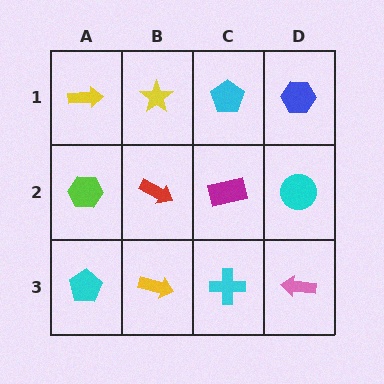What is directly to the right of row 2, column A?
A red arrow.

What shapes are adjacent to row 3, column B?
A red arrow (row 2, column B), a cyan pentagon (row 3, column A), a cyan cross (row 3, column C).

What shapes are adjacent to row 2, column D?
A blue hexagon (row 1, column D), a pink arrow (row 3, column D), a magenta rectangle (row 2, column C).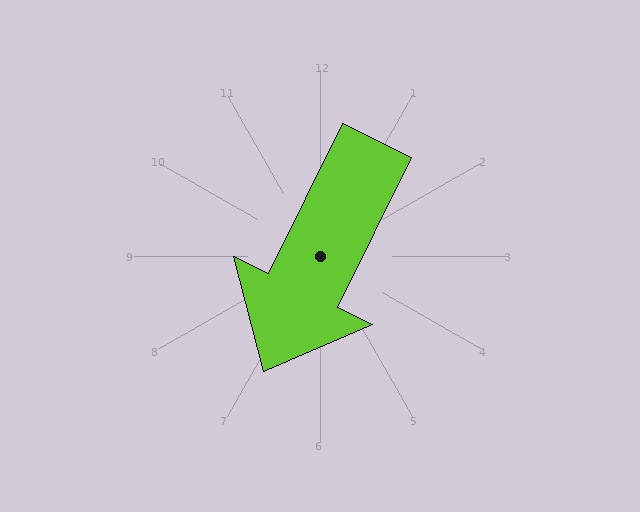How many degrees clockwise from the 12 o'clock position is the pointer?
Approximately 206 degrees.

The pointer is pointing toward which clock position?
Roughly 7 o'clock.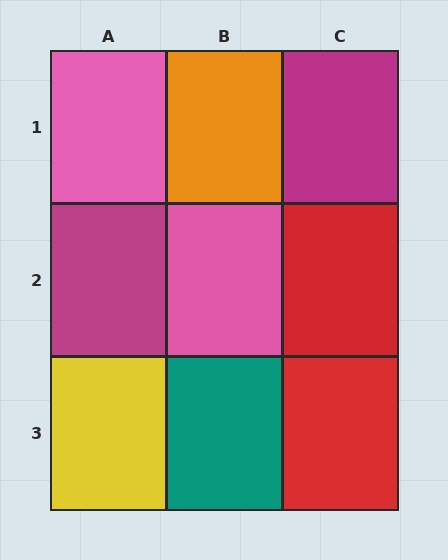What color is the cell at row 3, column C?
Red.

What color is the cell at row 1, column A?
Pink.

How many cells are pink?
2 cells are pink.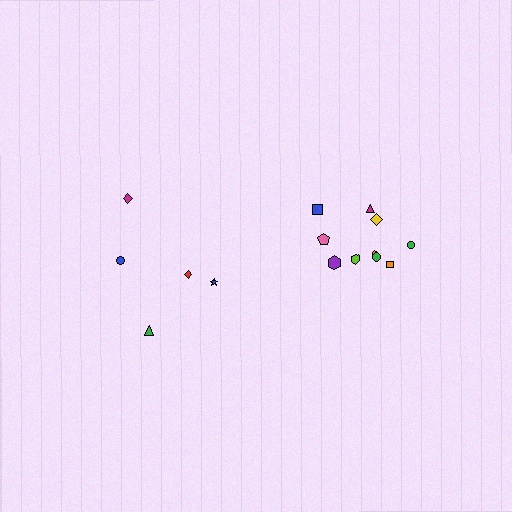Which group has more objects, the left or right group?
The right group.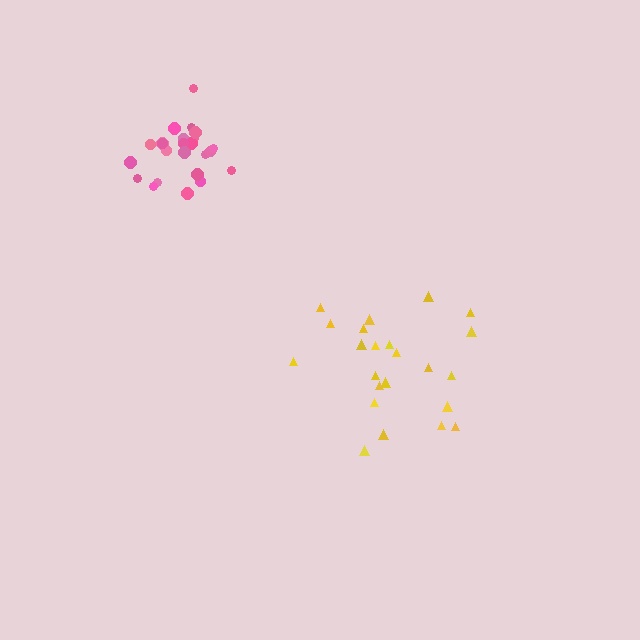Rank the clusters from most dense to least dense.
pink, yellow.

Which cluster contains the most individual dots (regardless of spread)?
Pink (27).